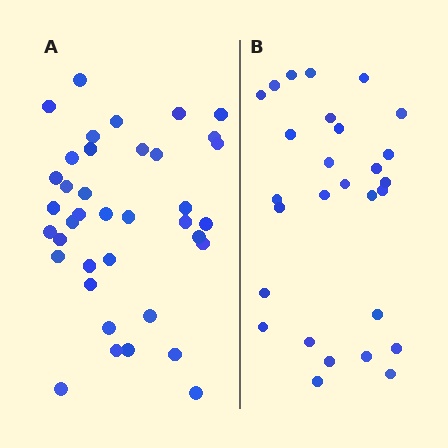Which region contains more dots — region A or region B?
Region A (the left region) has more dots.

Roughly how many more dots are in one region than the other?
Region A has roughly 10 or so more dots than region B.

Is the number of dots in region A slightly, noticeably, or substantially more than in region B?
Region A has noticeably more, but not dramatically so. The ratio is roughly 1.4 to 1.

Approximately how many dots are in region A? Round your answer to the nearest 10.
About 40 dots. (The exact count is 38, which rounds to 40.)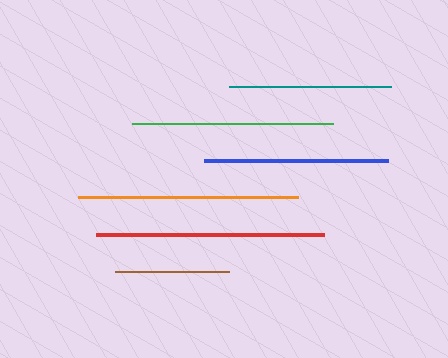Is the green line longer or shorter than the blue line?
The green line is longer than the blue line.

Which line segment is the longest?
The red line is the longest at approximately 228 pixels.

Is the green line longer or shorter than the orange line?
The orange line is longer than the green line.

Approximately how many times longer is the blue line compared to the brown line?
The blue line is approximately 1.6 times the length of the brown line.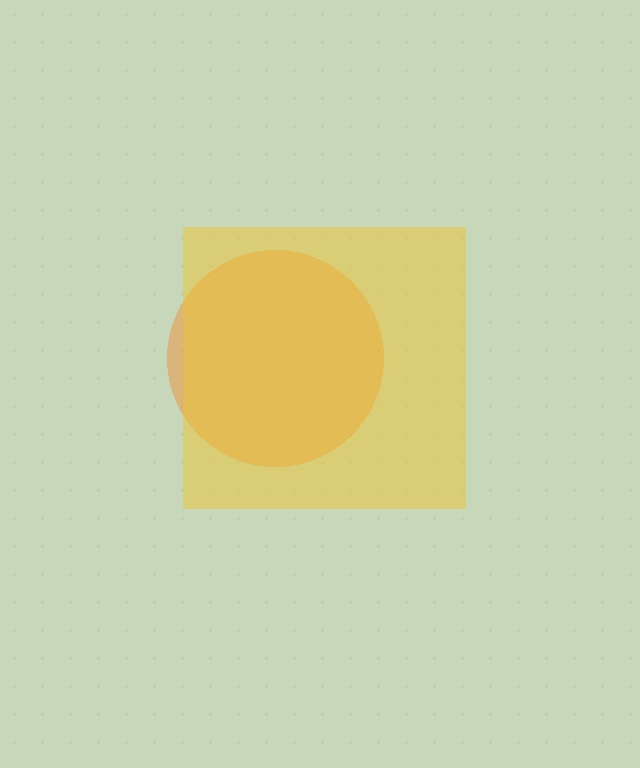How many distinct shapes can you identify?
There are 2 distinct shapes: an orange circle, a yellow square.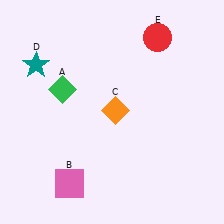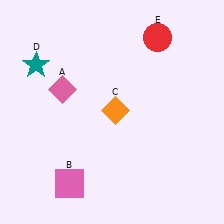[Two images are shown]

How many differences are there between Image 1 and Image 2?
There is 1 difference between the two images.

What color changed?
The diamond (A) changed from green in Image 1 to pink in Image 2.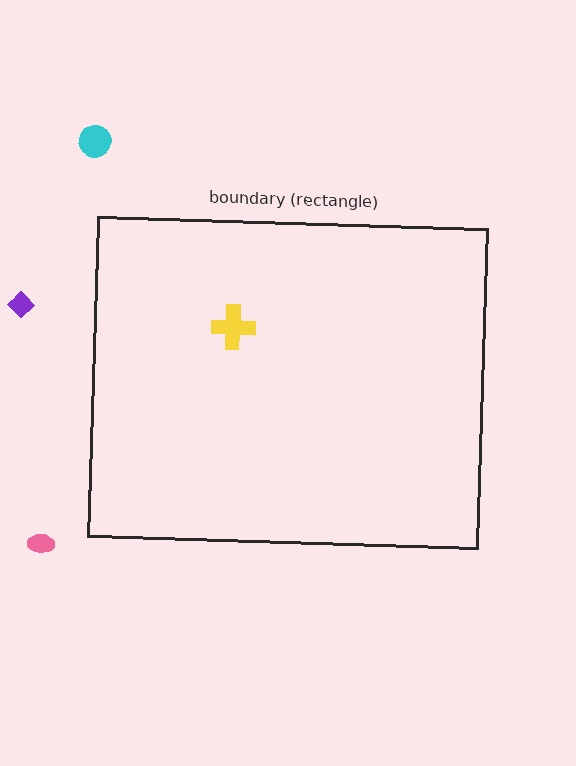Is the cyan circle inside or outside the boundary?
Outside.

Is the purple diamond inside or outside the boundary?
Outside.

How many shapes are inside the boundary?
1 inside, 3 outside.